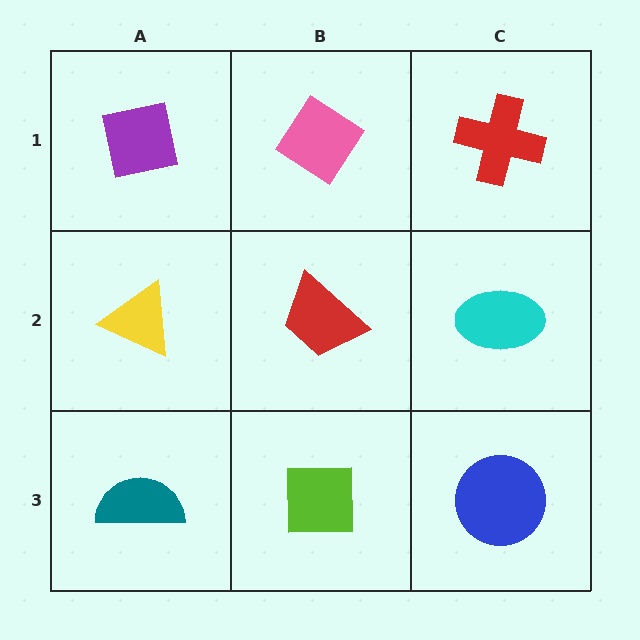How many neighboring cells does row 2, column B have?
4.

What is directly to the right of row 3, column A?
A lime square.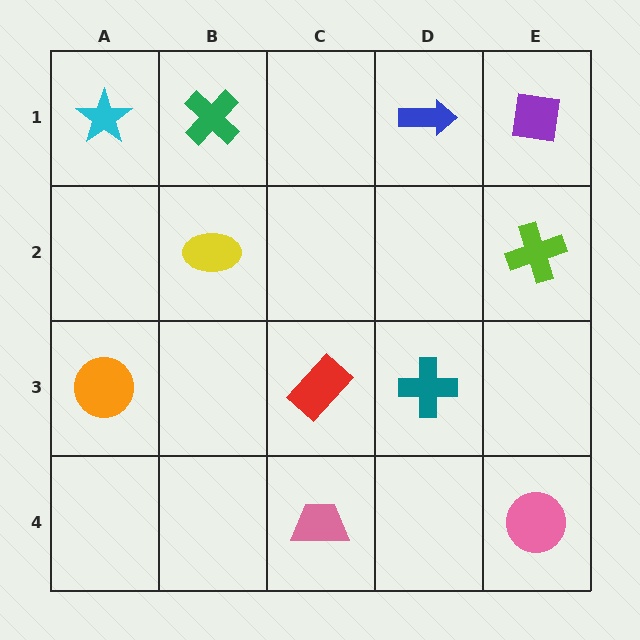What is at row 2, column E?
A lime cross.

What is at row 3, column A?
An orange circle.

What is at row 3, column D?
A teal cross.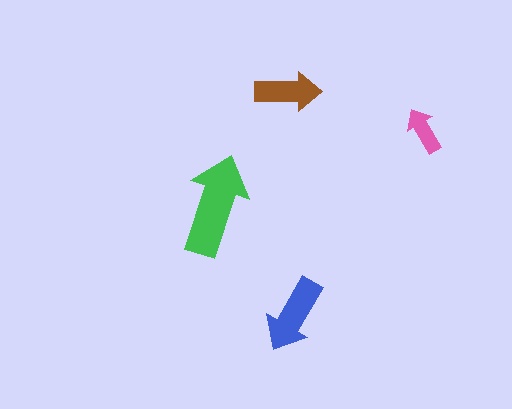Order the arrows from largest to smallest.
the green one, the blue one, the brown one, the pink one.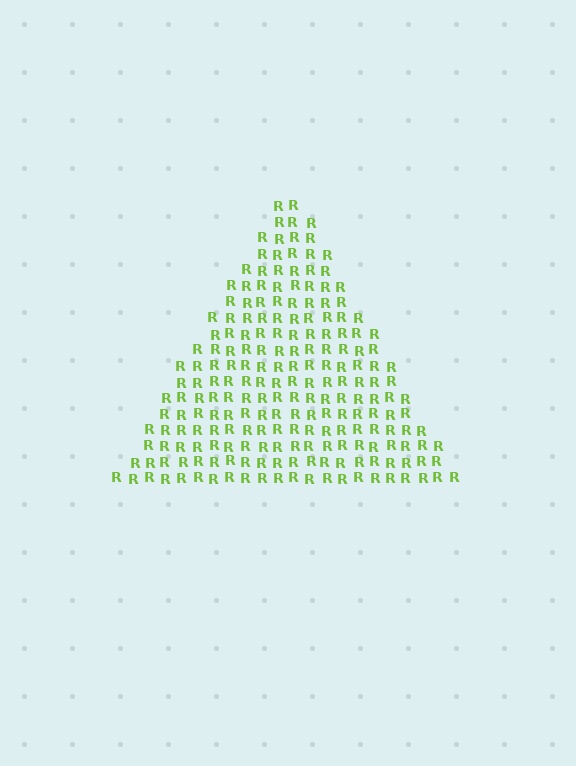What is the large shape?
The large shape is a triangle.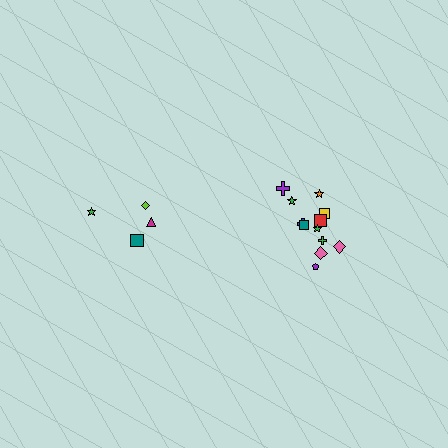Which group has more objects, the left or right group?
The right group.